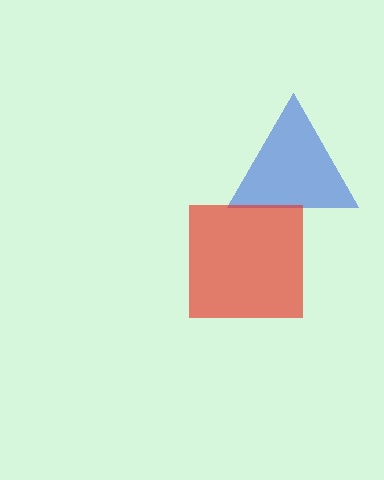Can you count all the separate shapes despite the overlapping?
Yes, there are 2 separate shapes.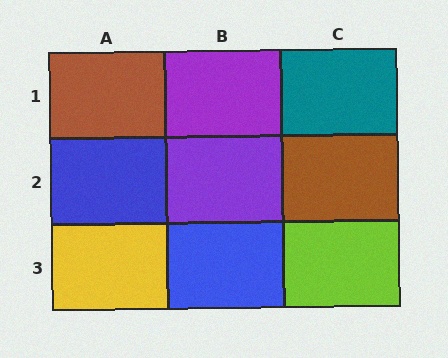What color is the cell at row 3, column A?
Yellow.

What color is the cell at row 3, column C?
Lime.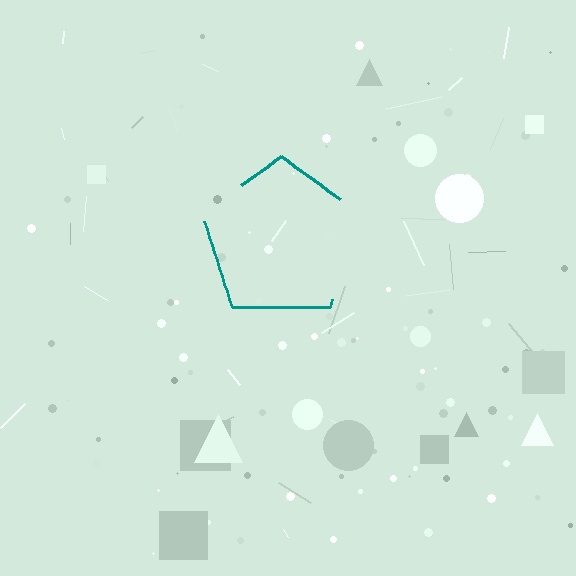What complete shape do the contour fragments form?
The contour fragments form a pentagon.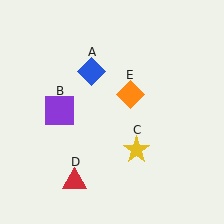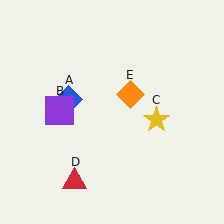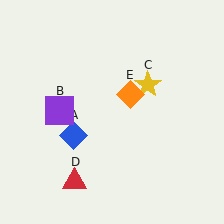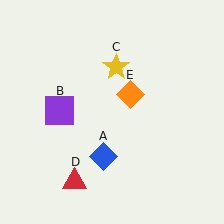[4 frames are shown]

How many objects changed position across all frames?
2 objects changed position: blue diamond (object A), yellow star (object C).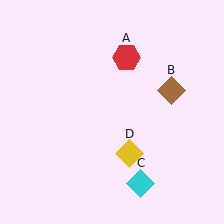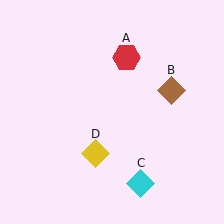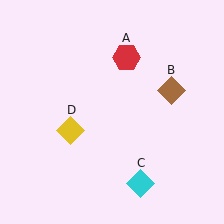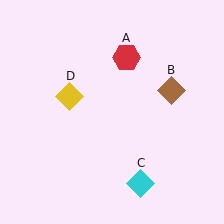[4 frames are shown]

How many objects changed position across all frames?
1 object changed position: yellow diamond (object D).